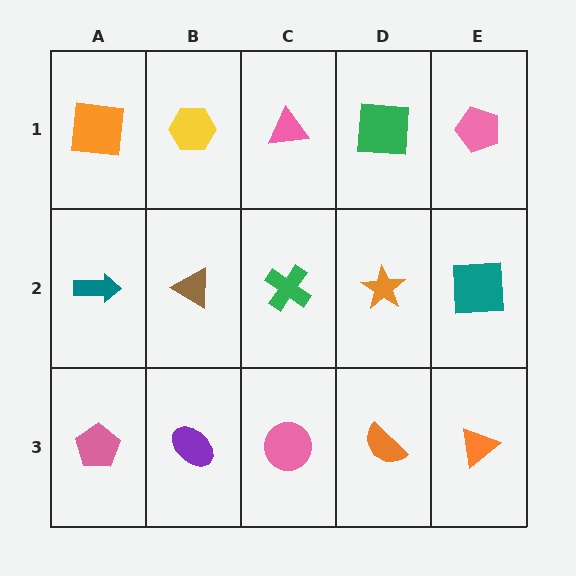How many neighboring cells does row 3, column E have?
2.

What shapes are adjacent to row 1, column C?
A green cross (row 2, column C), a yellow hexagon (row 1, column B), a green square (row 1, column D).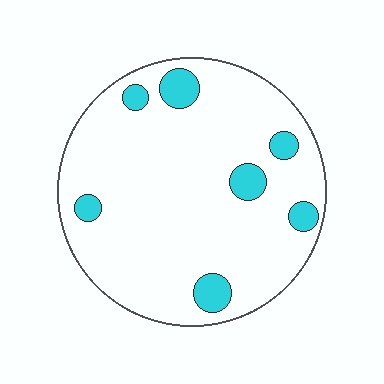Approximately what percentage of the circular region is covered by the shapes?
Approximately 10%.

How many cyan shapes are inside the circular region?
7.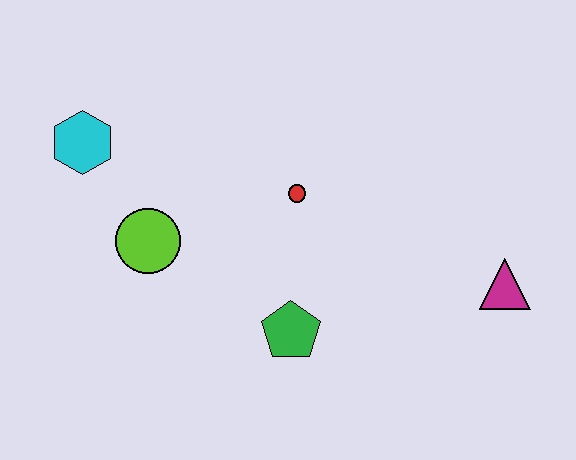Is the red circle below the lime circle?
No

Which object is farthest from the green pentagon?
The cyan hexagon is farthest from the green pentagon.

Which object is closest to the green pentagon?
The red circle is closest to the green pentagon.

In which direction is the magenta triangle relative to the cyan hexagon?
The magenta triangle is to the right of the cyan hexagon.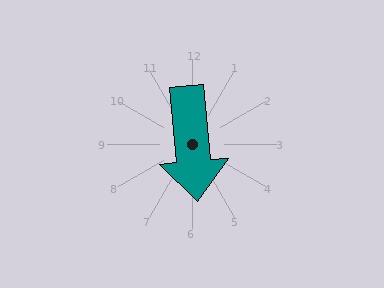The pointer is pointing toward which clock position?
Roughly 6 o'clock.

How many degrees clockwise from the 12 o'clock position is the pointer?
Approximately 175 degrees.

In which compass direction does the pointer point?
South.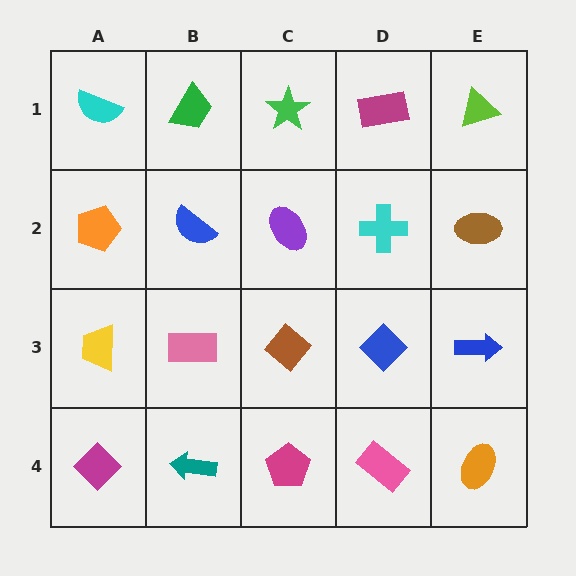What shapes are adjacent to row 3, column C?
A purple ellipse (row 2, column C), a magenta pentagon (row 4, column C), a pink rectangle (row 3, column B), a blue diamond (row 3, column D).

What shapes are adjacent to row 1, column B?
A blue semicircle (row 2, column B), a cyan semicircle (row 1, column A), a green star (row 1, column C).